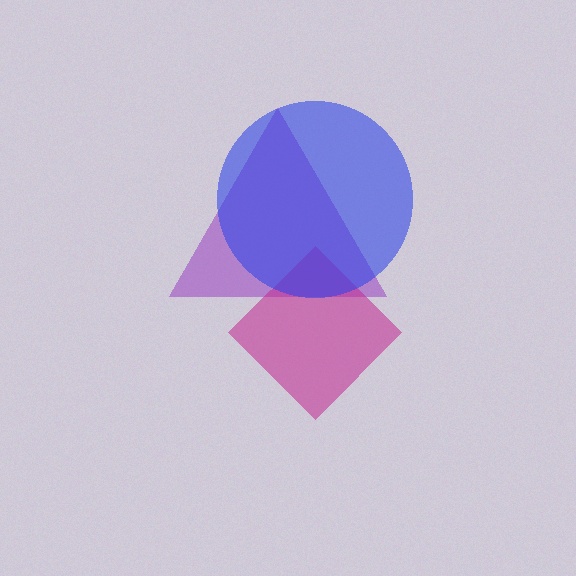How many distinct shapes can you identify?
There are 3 distinct shapes: a purple triangle, a magenta diamond, a blue circle.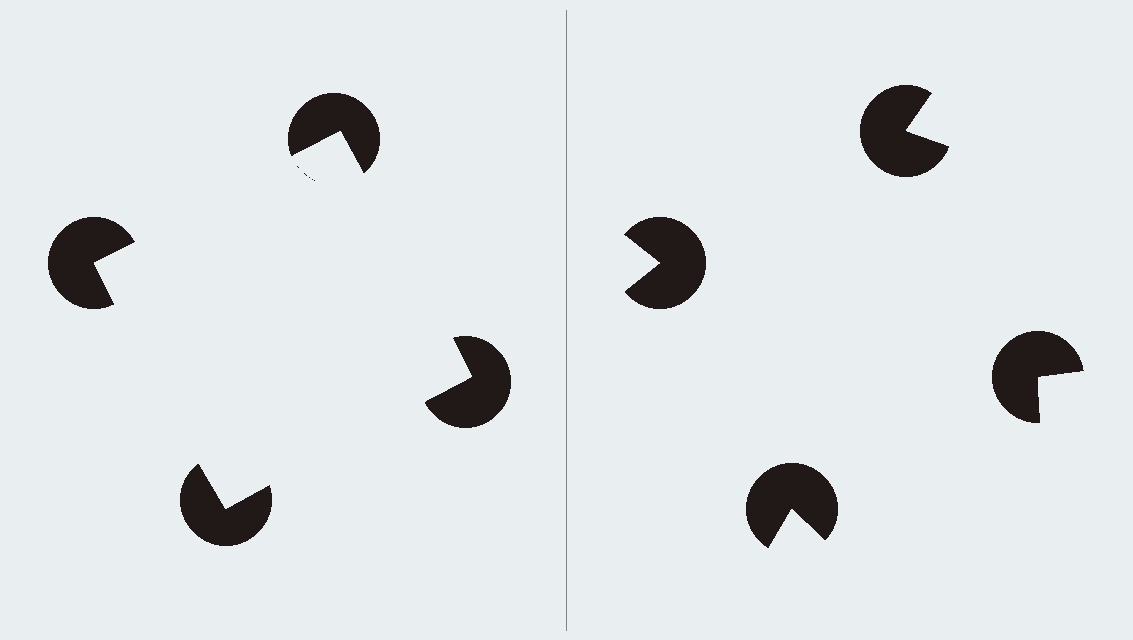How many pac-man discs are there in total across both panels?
8 — 4 on each side.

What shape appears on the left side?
An illusory square.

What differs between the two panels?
The pac-man discs are positioned identically on both sides; only the wedge orientations differ. On the left they align to a square; on the right they are misaligned.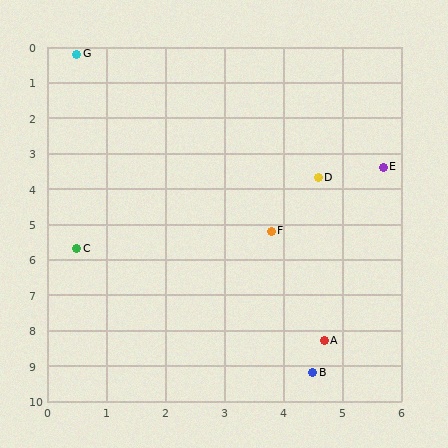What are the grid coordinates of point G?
Point G is at approximately (0.5, 0.2).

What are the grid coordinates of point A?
Point A is at approximately (4.7, 8.3).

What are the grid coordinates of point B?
Point B is at approximately (4.5, 9.2).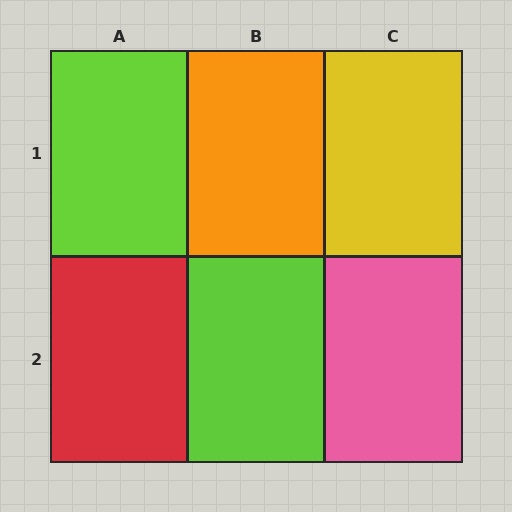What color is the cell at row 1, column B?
Orange.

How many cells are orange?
1 cell is orange.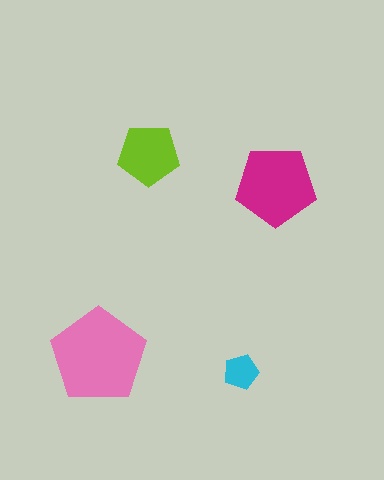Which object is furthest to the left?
The pink pentagon is leftmost.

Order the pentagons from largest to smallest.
the pink one, the magenta one, the lime one, the cyan one.